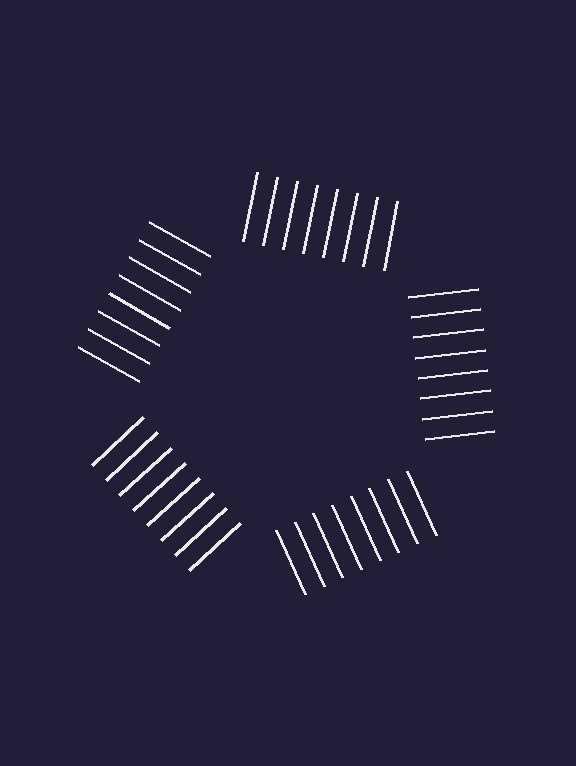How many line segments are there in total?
40 — 8 along each of the 5 edges.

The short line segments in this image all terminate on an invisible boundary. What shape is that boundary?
An illusory pentagon — the line segments terminate on its edges but no continuous stroke is drawn.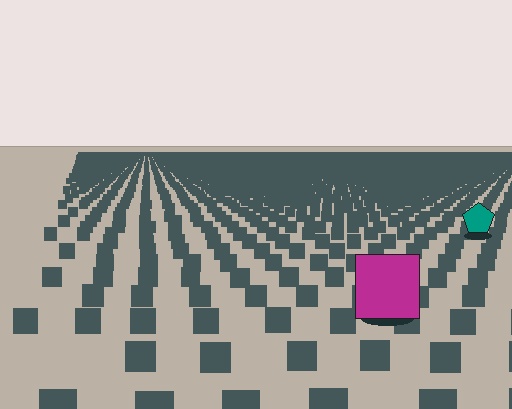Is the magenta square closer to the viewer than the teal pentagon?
Yes. The magenta square is closer — you can tell from the texture gradient: the ground texture is coarser near it.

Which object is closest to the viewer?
The magenta square is closest. The texture marks near it are larger and more spread out.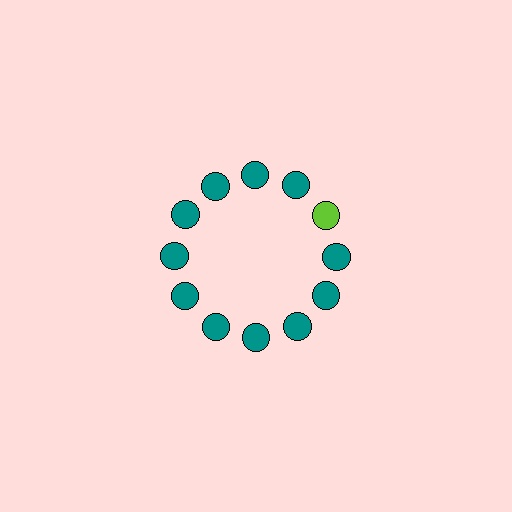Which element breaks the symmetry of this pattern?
The lime circle at roughly the 2 o'clock position breaks the symmetry. All other shapes are teal circles.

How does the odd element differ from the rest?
It has a different color: lime instead of teal.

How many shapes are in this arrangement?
There are 12 shapes arranged in a ring pattern.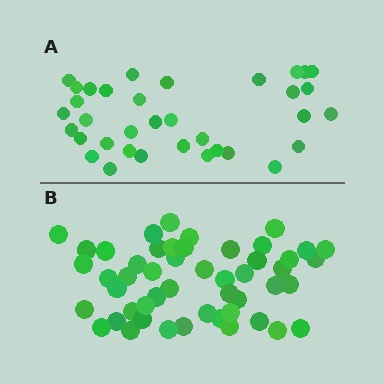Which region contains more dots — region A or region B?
Region B (the bottom region) has more dots.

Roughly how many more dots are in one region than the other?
Region B has approximately 15 more dots than region A.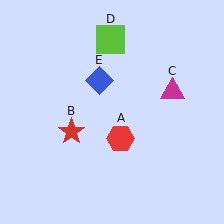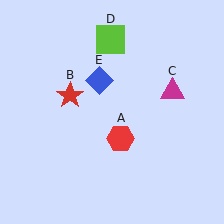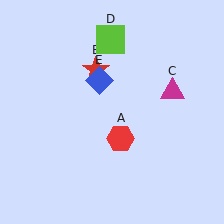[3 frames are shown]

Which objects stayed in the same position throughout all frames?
Red hexagon (object A) and magenta triangle (object C) and lime square (object D) and blue diamond (object E) remained stationary.